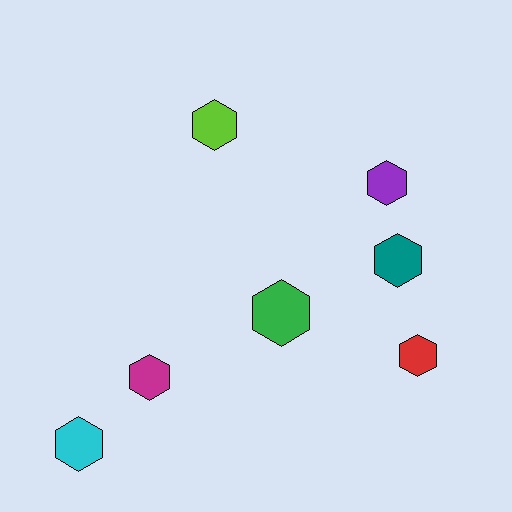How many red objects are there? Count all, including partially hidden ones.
There is 1 red object.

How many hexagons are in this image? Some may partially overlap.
There are 7 hexagons.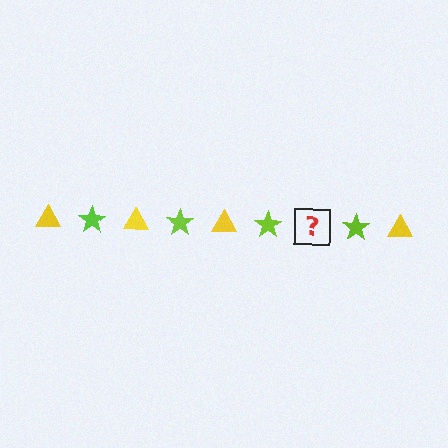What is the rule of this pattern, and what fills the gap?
The rule is that the pattern alternates between yellow triangle and lime star. The gap should be filled with a yellow triangle.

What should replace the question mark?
The question mark should be replaced with a yellow triangle.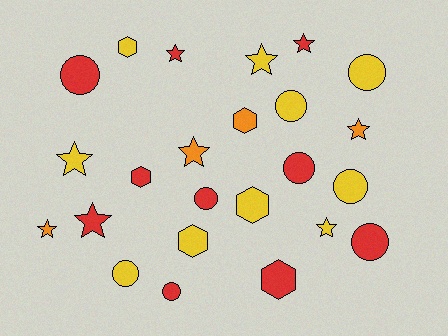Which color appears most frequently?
Red, with 10 objects.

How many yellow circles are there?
There are 4 yellow circles.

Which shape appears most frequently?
Circle, with 9 objects.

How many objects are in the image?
There are 24 objects.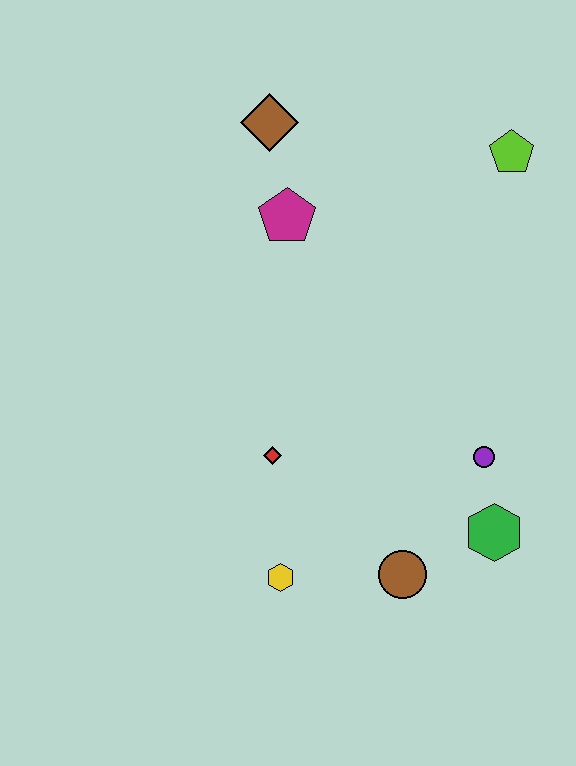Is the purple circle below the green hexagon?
No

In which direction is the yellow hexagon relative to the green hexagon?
The yellow hexagon is to the left of the green hexagon.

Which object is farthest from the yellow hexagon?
The lime pentagon is farthest from the yellow hexagon.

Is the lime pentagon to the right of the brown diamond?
Yes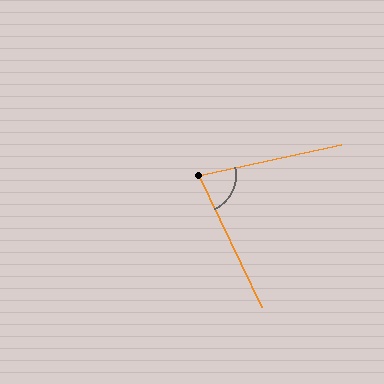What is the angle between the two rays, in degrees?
Approximately 77 degrees.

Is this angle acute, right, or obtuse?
It is acute.